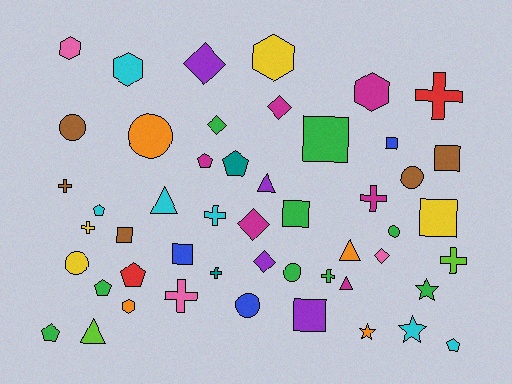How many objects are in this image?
There are 50 objects.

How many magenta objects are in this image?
There are 6 magenta objects.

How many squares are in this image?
There are 8 squares.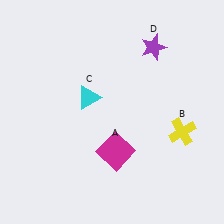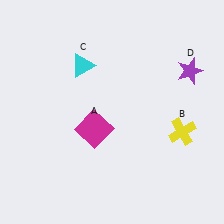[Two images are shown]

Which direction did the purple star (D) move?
The purple star (D) moved right.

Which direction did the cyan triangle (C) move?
The cyan triangle (C) moved up.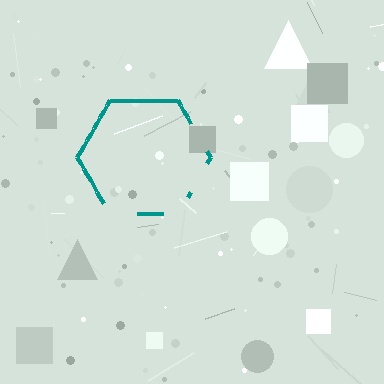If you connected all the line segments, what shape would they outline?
They would outline a hexagon.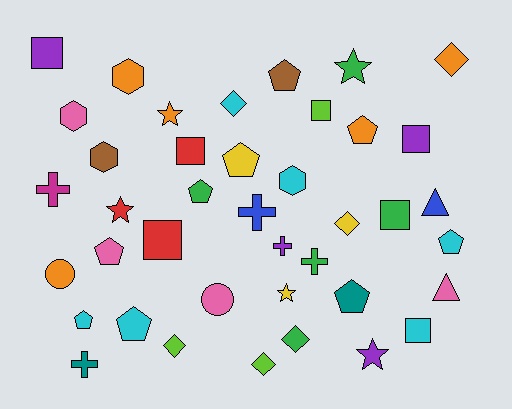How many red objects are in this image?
There are 3 red objects.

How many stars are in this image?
There are 5 stars.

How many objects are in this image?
There are 40 objects.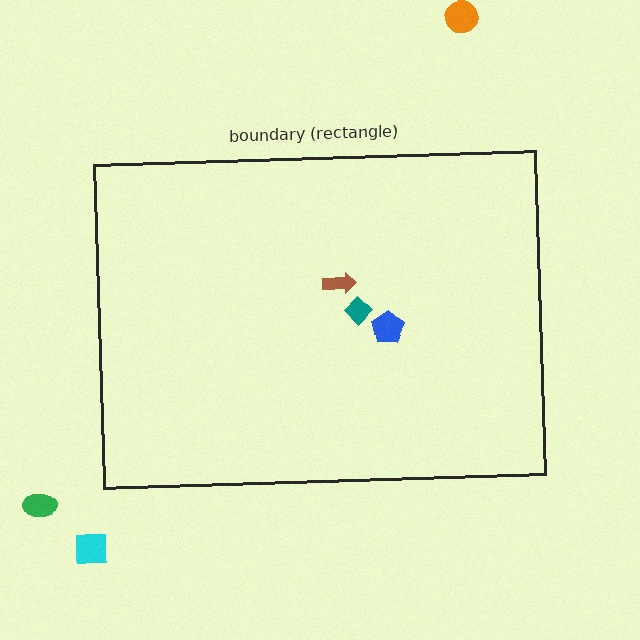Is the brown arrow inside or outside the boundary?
Inside.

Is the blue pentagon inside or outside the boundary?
Inside.